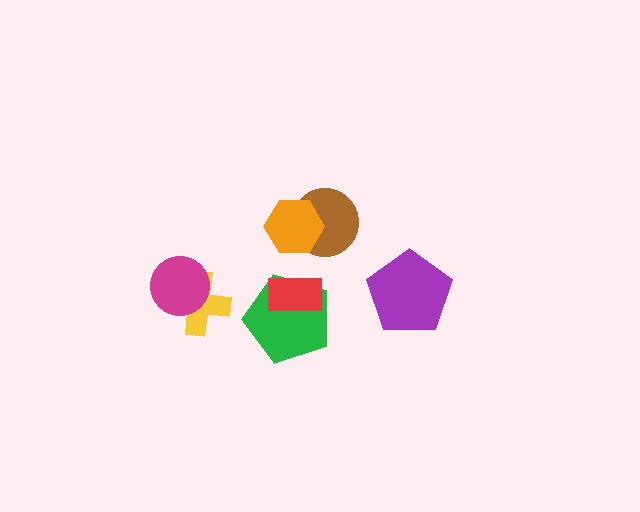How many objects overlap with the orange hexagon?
1 object overlaps with the orange hexagon.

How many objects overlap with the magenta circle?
1 object overlaps with the magenta circle.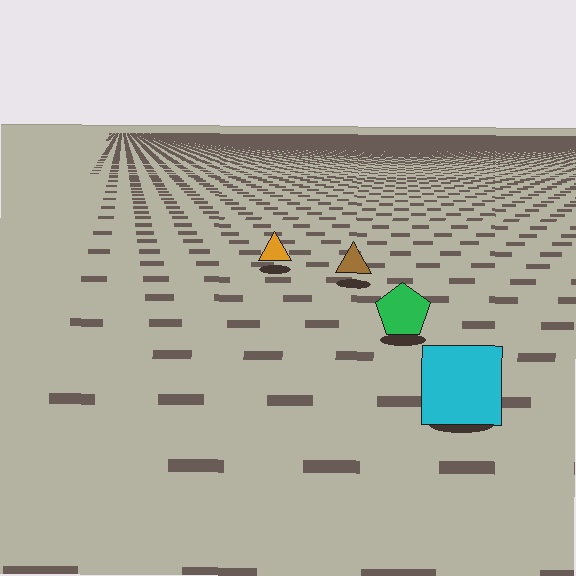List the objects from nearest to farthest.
From nearest to farthest: the cyan square, the green pentagon, the brown triangle, the orange triangle.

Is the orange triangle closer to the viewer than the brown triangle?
No. The brown triangle is closer — you can tell from the texture gradient: the ground texture is coarser near it.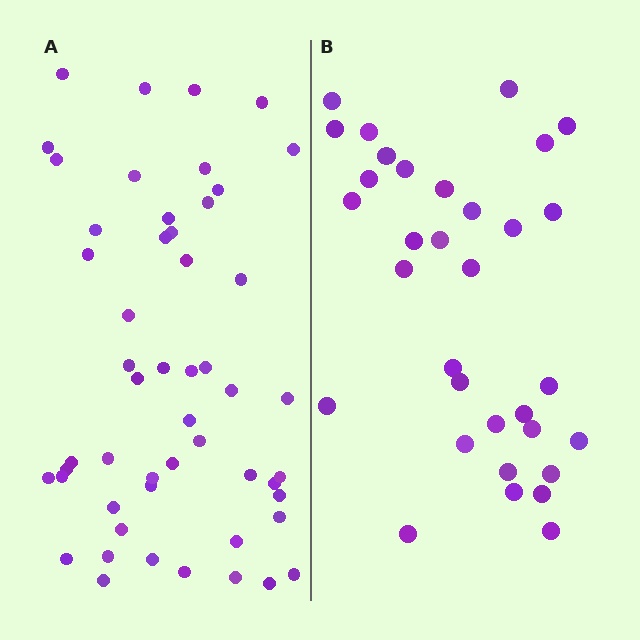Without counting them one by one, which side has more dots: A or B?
Region A (the left region) has more dots.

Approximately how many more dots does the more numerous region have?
Region A has approximately 20 more dots than region B.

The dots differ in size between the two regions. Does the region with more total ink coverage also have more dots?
No. Region B has more total ink coverage because its dots are larger, but region A actually contains more individual dots. Total area can be misleading — the number of items is what matters here.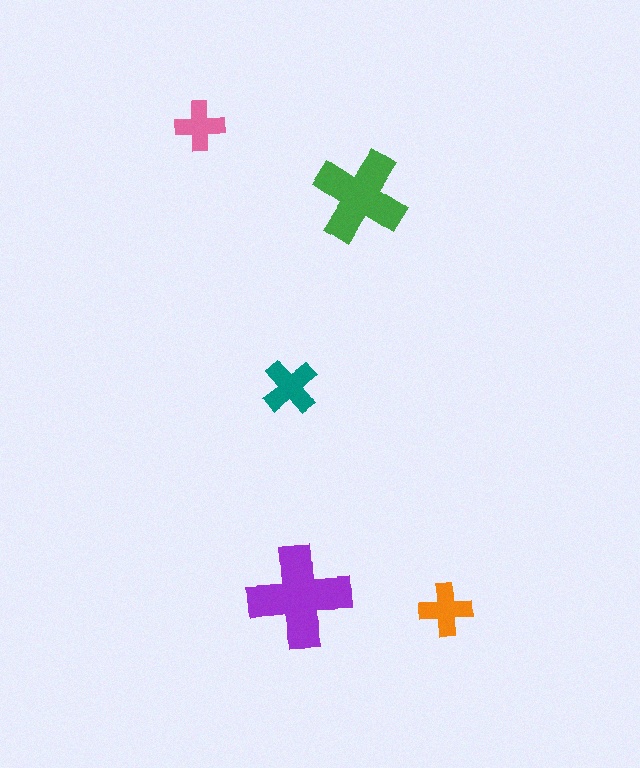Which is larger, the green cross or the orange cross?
The green one.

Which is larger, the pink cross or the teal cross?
The teal one.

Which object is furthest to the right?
The orange cross is rightmost.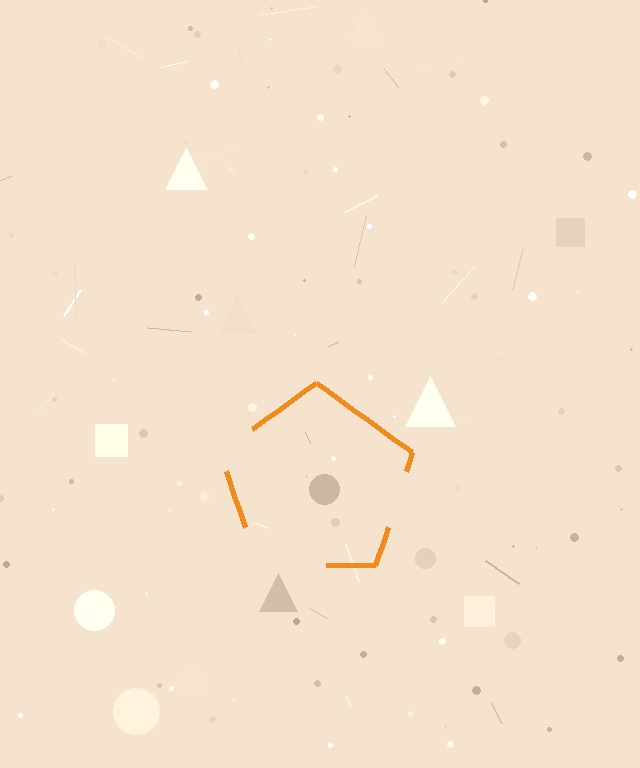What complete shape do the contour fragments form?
The contour fragments form a pentagon.